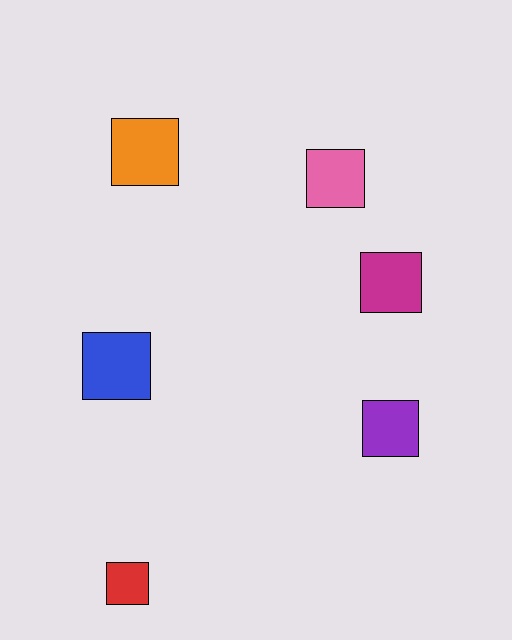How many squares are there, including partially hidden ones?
There are 6 squares.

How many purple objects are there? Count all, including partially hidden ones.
There is 1 purple object.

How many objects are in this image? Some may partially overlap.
There are 6 objects.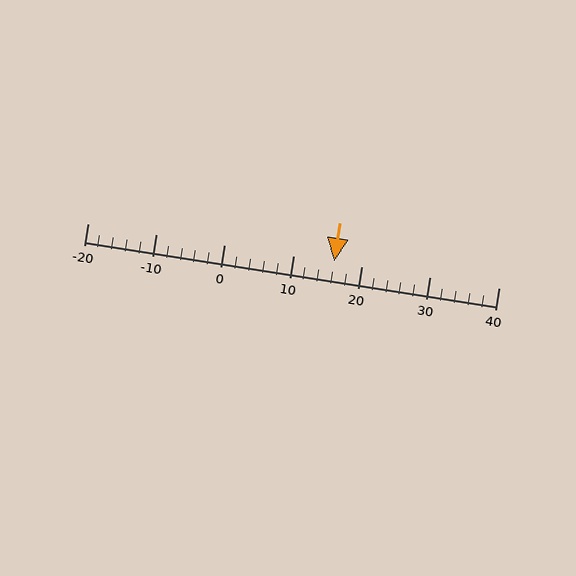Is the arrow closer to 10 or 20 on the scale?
The arrow is closer to 20.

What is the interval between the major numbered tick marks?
The major tick marks are spaced 10 units apart.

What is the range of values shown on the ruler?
The ruler shows values from -20 to 40.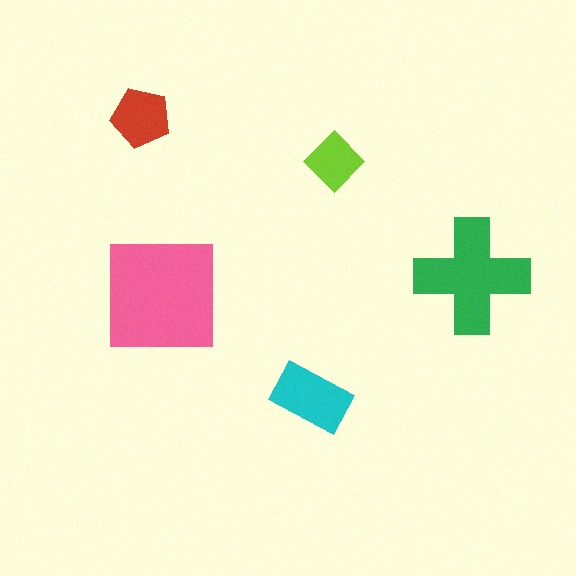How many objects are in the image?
There are 5 objects in the image.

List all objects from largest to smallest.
The pink square, the green cross, the cyan rectangle, the red pentagon, the lime diamond.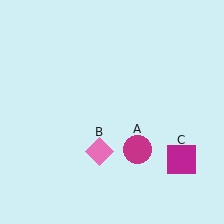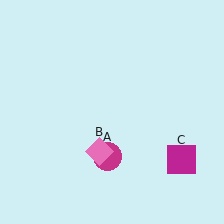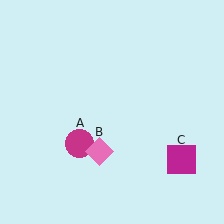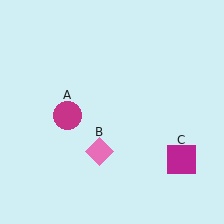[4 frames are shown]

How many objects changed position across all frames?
1 object changed position: magenta circle (object A).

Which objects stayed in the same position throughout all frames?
Pink diamond (object B) and magenta square (object C) remained stationary.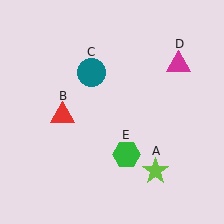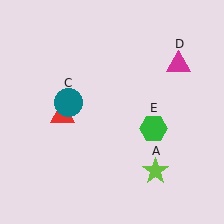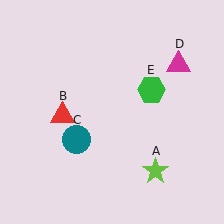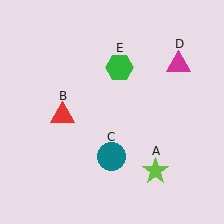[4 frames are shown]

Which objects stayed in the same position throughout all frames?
Lime star (object A) and red triangle (object B) and magenta triangle (object D) remained stationary.